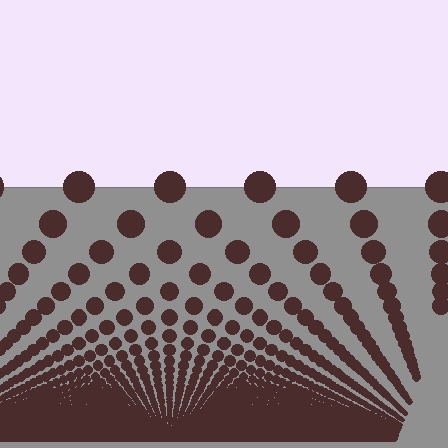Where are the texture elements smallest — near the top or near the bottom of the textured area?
Near the bottom.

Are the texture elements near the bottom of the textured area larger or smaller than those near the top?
Smaller. The gradient is inverted — elements near the bottom are smaller and denser.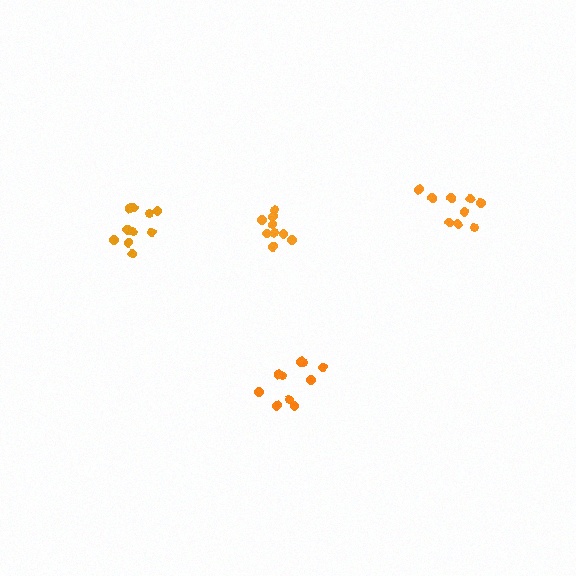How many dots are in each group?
Group 1: 9 dots, Group 2: 10 dots, Group 3: 9 dots, Group 4: 10 dots (38 total).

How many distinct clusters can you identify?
There are 4 distinct clusters.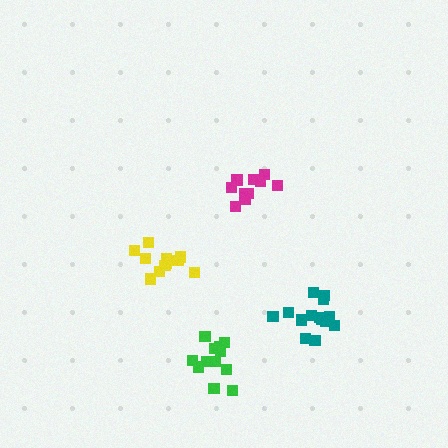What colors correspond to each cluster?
The clusters are colored: green, magenta, teal, yellow.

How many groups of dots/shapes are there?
There are 4 groups.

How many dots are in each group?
Group 1: 12 dots, Group 2: 10 dots, Group 3: 14 dots, Group 4: 11 dots (47 total).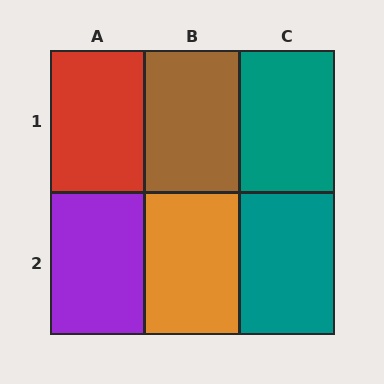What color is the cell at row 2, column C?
Teal.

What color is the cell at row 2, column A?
Purple.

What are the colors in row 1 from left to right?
Red, brown, teal.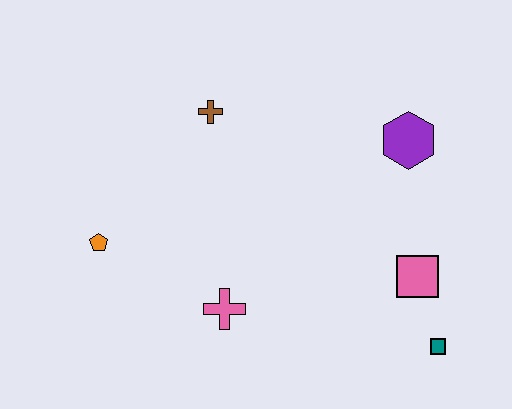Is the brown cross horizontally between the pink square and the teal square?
No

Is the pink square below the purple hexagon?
Yes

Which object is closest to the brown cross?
The orange pentagon is closest to the brown cross.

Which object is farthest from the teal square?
The orange pentagon is farthest from the teal square.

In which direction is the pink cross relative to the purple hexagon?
The pink cross is to the left of the purple hexagon.